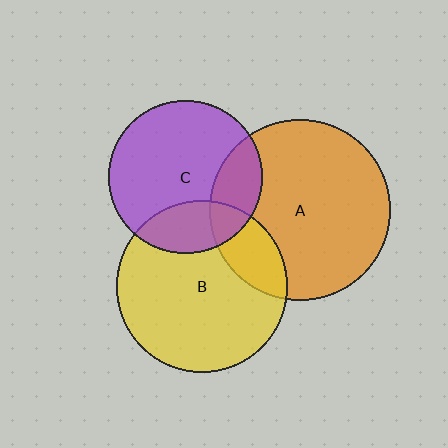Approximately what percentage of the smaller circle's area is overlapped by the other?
Approximately 20%.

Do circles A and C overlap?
Yes.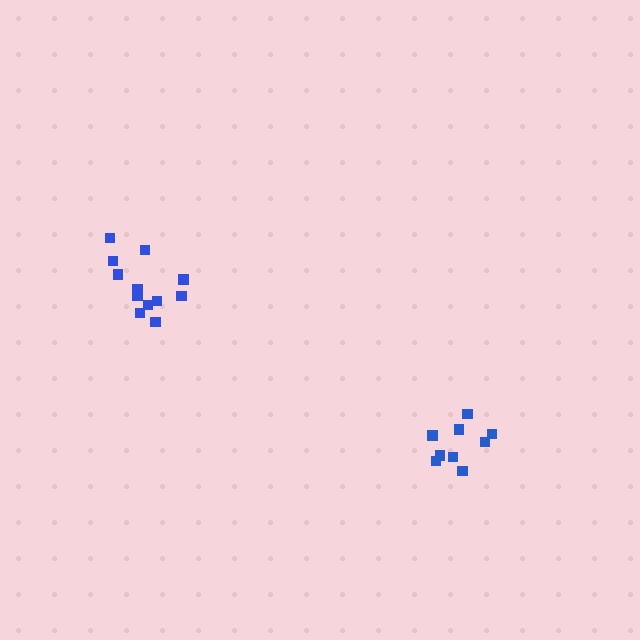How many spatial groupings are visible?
There are 2 spatial groupings.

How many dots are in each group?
Group 1: 12 dots, Group 2: 10 dots (22 total).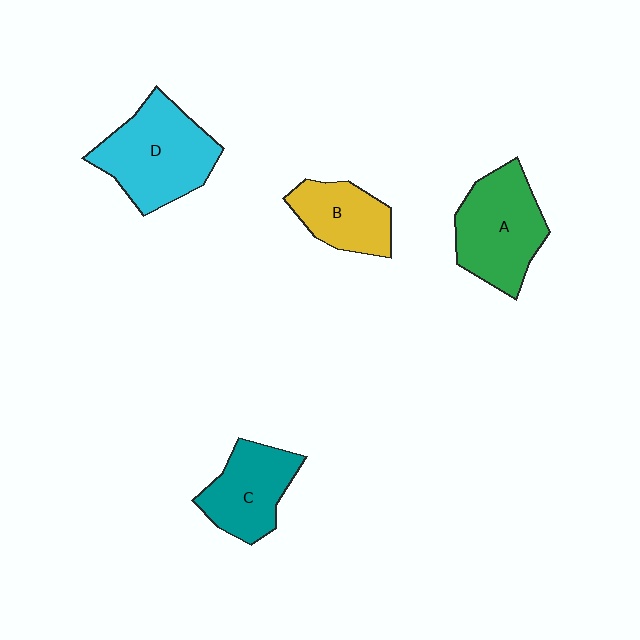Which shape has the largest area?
Shape D (cyan).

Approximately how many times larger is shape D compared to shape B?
Approximately 1.6 times.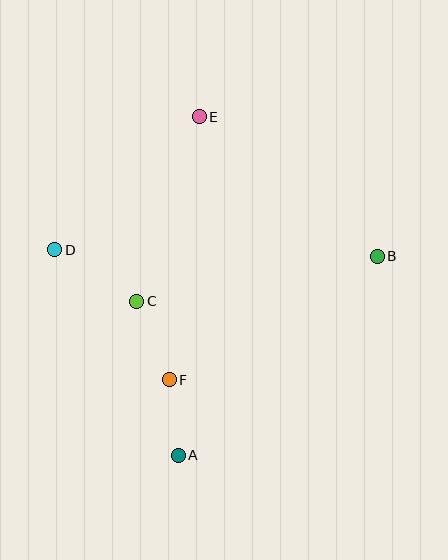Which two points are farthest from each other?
Points A and E are farthest from each other.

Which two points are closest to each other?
Points A and F are closest to each other.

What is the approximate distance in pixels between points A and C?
The distance between A and C is approximately 160 pixels.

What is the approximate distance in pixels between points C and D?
The distance between C and D is approximately 97 pixels.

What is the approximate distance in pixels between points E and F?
The distance between E and F is approximately 264 pixels.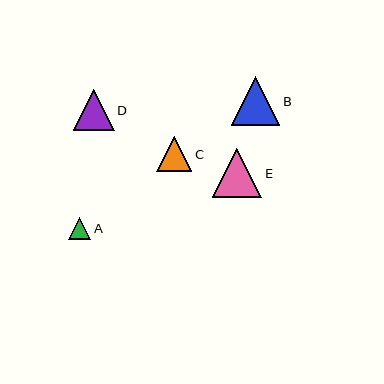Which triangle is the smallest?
Triangle A is the smallest with a size of approximately 22 pixels.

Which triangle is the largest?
Triangle E is the largest with a size of approximately 49 pixels.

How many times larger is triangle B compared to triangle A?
Triangle B is approximately 2.2 times the size of triangle A.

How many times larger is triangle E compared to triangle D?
Triangle E is approximately 1.2 times the size of triangle D.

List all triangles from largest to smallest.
From largest to smallest: E, B, D, C, A.